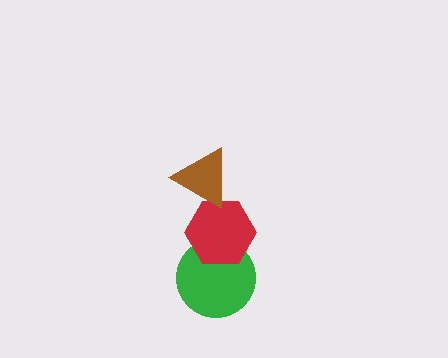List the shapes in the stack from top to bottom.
From top to bottom: the brown triangle, the red hexagon, the green circle.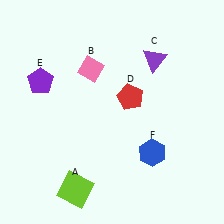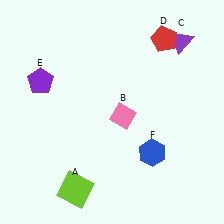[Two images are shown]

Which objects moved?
The objects that moved are: the pink diamond (B), the purple triangle (C), the red pentagon (D).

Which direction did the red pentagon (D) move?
The red pentagon (D) moved up.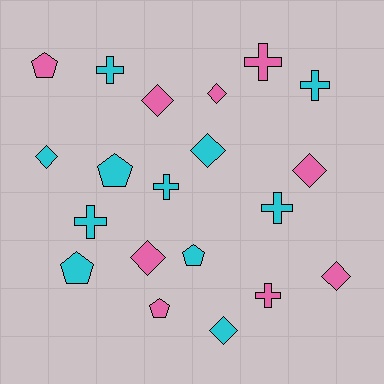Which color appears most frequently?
Cyan, with 11 objects.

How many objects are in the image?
There are 20 objects.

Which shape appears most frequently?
Diamond, with 8 objects.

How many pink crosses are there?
There are 2 pink crosses.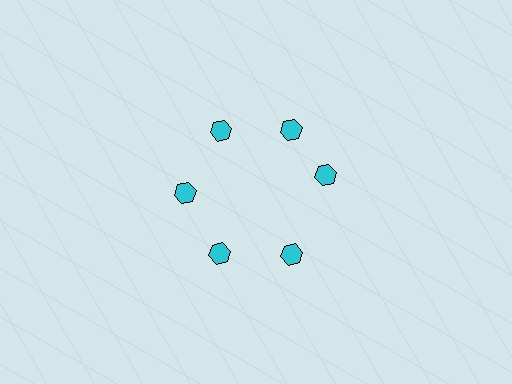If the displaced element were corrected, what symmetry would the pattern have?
It would have 6-fold rotational symmetry — the pattern would map onto itself every 60 degrees.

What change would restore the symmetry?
The symmetry would be restored by rotating it back into even spacing with its neighbors so that all 6 hexagons sit at equal angles and equal distance from the center.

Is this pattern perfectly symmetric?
No. The 6 cyan hexagons are arranged in a ring, but one element near the 3 o'clock position is rotated out of alignment along the ring, breaking the 6-fold rotational symmetry.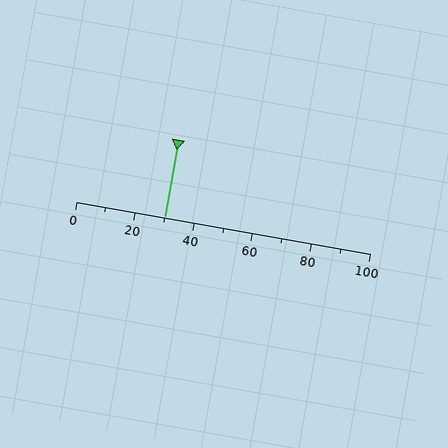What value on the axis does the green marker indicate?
The marker indicates approximately 30.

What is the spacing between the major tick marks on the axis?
The major ticks are spaced 20 apart.